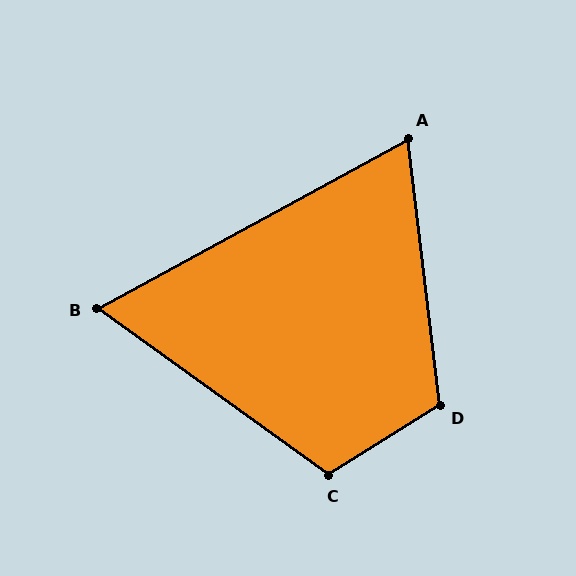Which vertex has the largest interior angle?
D, at approximately 115 degrees.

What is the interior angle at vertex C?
Approximately 112 degrees (obtuse).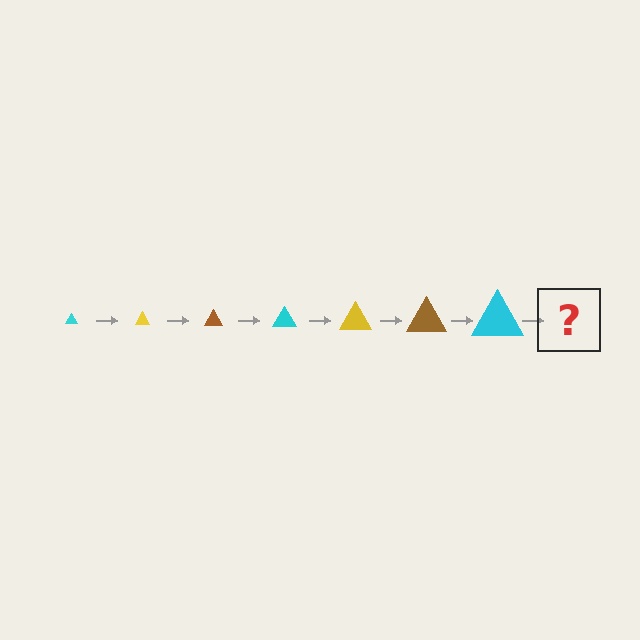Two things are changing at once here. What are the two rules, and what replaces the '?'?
The two rules are that the triangle grows larger each step and the color cycles through cyan, yellow, and brown. The '?' should be a yellow triangle, larger than the previous one.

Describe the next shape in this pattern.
It should be a yellow triangle, larger than the previous one.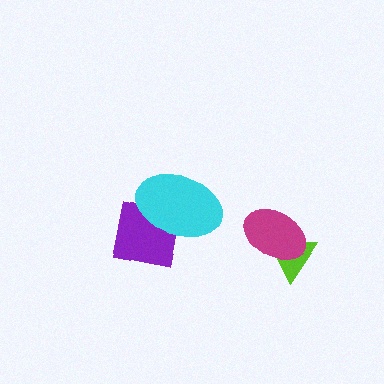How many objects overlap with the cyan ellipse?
1 object overlaps with the cyan ellipse.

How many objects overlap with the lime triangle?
1 object overlaps with the lime triangle.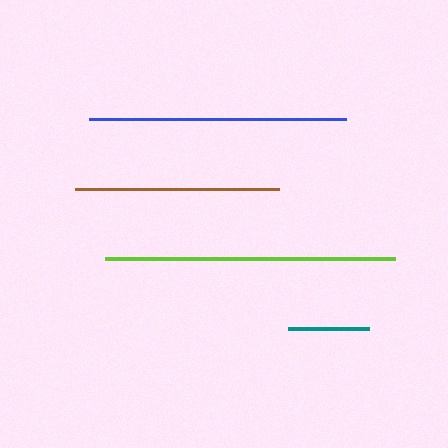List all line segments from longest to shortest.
From longest to shortest: lime, blue, brown, teal.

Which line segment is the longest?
The lime line is the longest at approximately 291 pixels.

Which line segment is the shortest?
The teal line is the shortest at approximately 81 pixels.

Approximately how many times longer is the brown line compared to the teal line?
The brown line is approximately 2.5 times the length of the teal line.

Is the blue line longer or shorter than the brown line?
The blue line is longer than the brown line.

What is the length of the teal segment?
The teal segment is approximately 81 pixels long.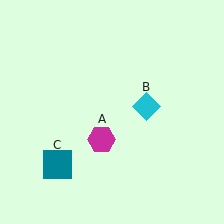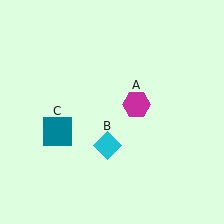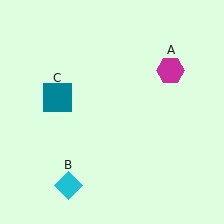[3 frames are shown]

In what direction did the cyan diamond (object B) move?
The cyan diamond (object B) moved down and to the left.